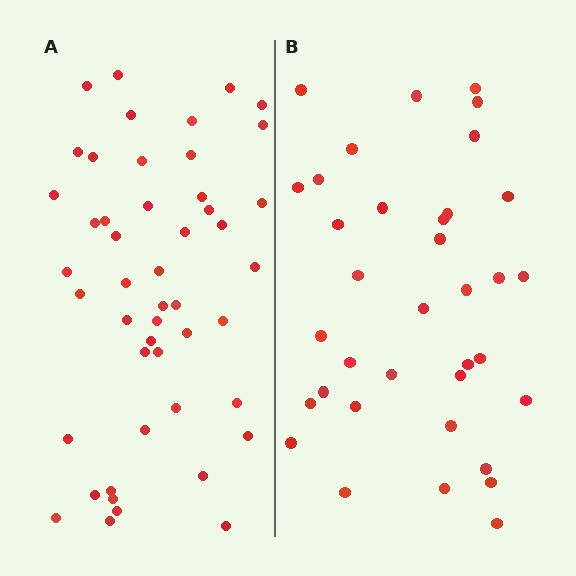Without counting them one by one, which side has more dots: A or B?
Region A (the left region) has more dots.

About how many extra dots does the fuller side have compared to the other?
Region A has roughly 12 or so more dots than region B.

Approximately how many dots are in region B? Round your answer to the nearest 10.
About 40 dots. (The exact count is 36, which rounds to 40.)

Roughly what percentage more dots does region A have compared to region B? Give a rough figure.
About 35% more.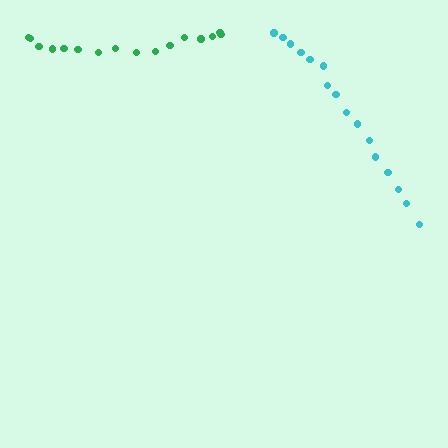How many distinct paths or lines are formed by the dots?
There are 2 distinct paths.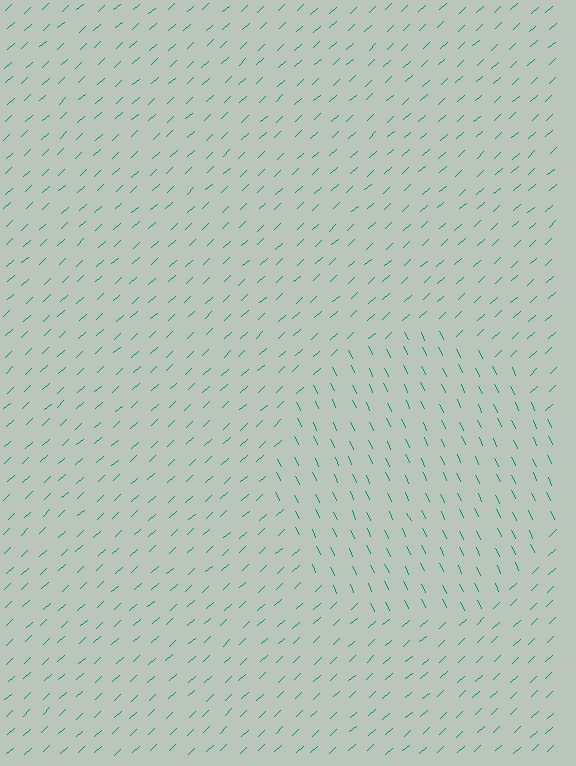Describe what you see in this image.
The image is filled with small teal line segments. A circle region in the image has lines oriented differently from the surrounding lines, creating a visible texture boundary.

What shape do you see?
I see a circle.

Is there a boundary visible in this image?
Yes, there is a texture boundary formed by a change in line orientation.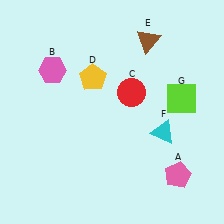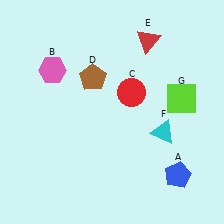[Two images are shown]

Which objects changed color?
A changed from pink to blue. D changed from yellow to brown. E changed from brown to red.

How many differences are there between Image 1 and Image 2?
There are 3 differences between the two images.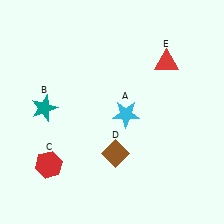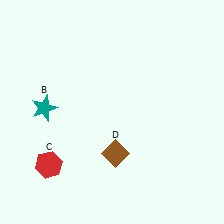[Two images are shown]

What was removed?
The red triangle (E), the cyan star (A) were removed in Image 2.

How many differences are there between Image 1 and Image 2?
There are 2 differences between the two images.